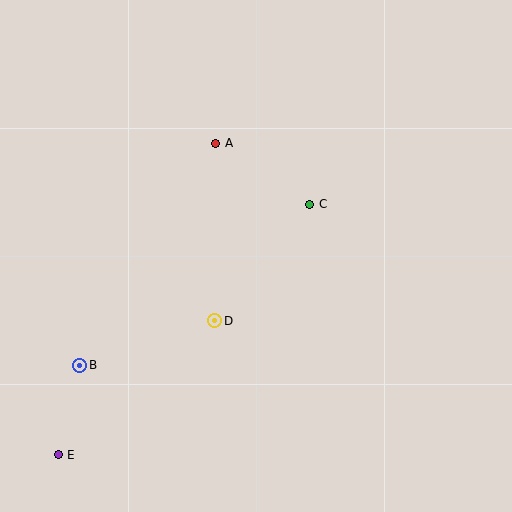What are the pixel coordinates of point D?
Point D is at (215, 321).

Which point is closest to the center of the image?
Point C at (310, 204) is closest to the center.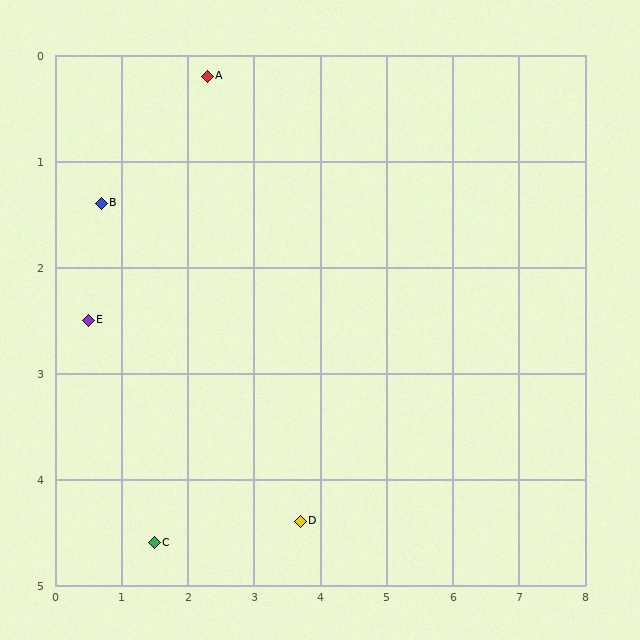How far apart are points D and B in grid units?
Points D and B are about 4.2 grid units apart.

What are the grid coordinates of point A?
Point A is at approximately (2.3, 0.2).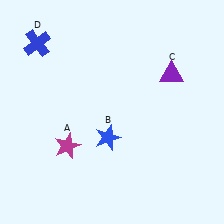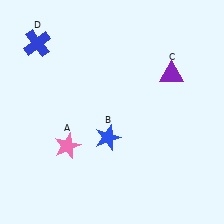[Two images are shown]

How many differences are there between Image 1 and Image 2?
There is 1 difference between the two images.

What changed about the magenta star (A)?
In Image 1, A is magenta. In Image 2, it changed to pink.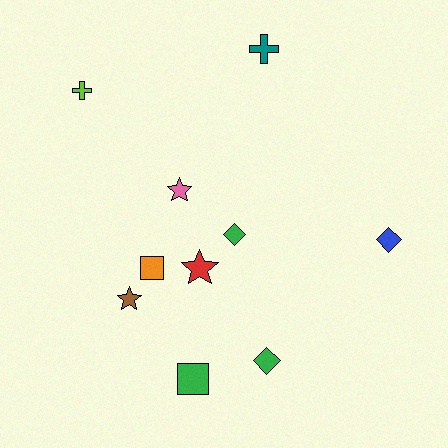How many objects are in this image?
There are 10 objects.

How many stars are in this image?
There are 3 stars.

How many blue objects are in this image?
There is 1 blue object.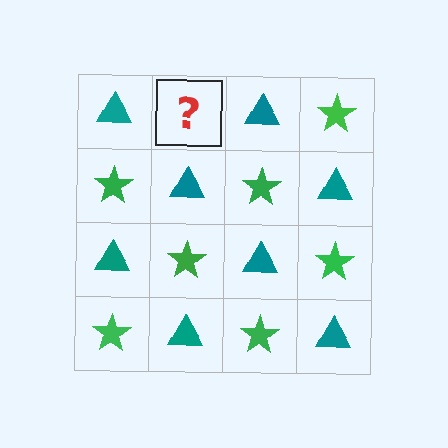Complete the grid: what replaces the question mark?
The question mark should be replaced with a green star.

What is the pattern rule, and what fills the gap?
The rule is that it alternates teal triangle and green star in a checkerboard pattern. The gap should be filled with a green star.